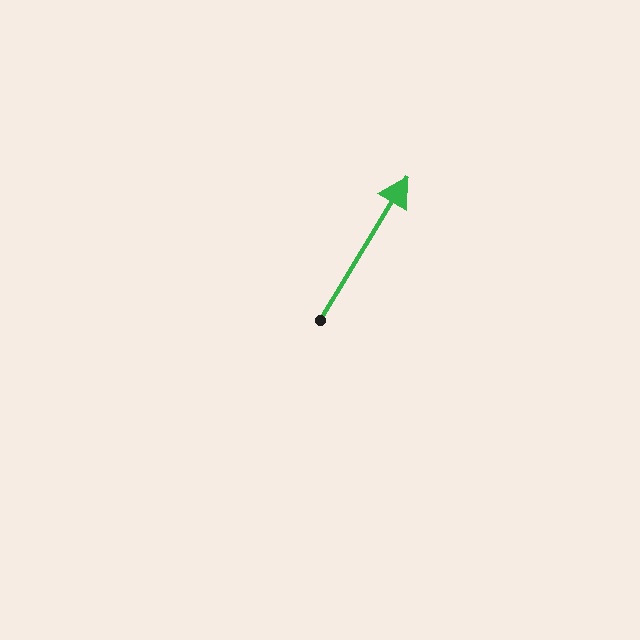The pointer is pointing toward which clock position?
Roughly 1 o'clock.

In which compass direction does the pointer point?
Northeast.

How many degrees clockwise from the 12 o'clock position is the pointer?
Approximately 31 degrees.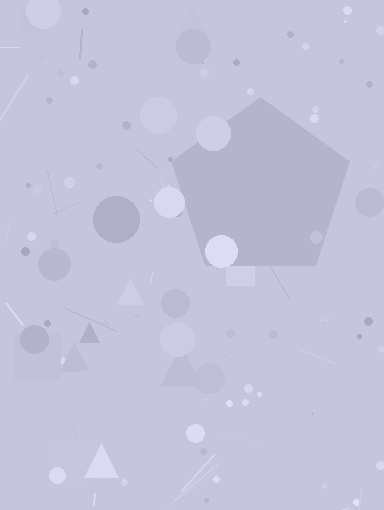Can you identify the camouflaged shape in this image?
The camouflaged shape is a pentagon.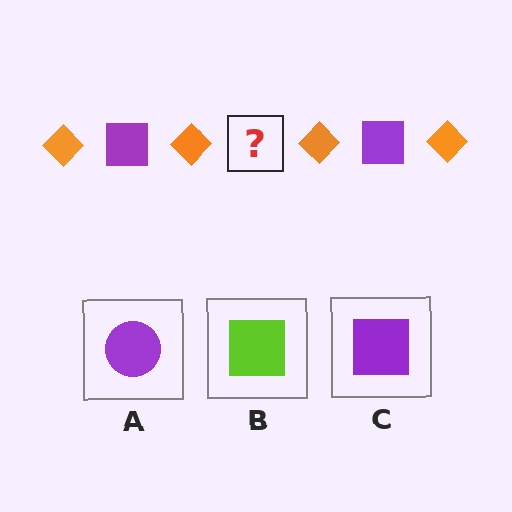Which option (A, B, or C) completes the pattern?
C.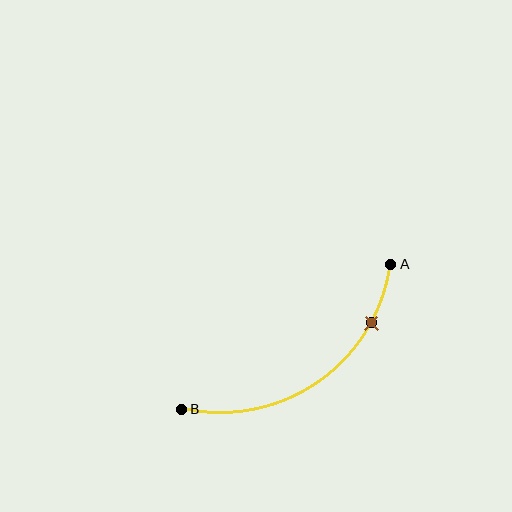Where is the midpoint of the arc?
The arc midpoint is the point on the curve farthest from the straight line joining A and B. It sits below and to the right of that line.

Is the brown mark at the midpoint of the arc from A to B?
No. The brown mark lies on the arc but is closer to endpoint A. The arc midpoint would be at the point on the curve equidistant along the arc from both A and B.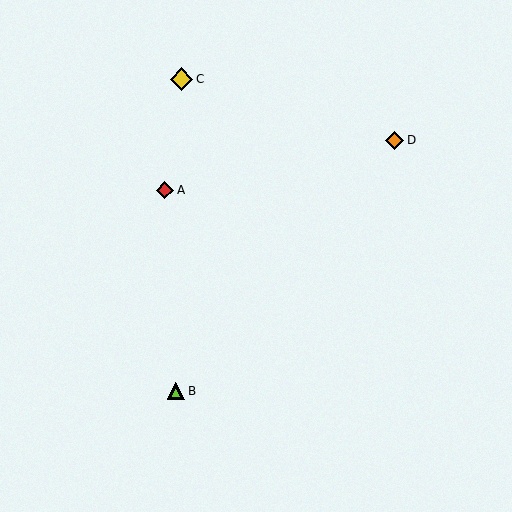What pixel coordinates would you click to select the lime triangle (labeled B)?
Click at (176, 391) to select the lime triangle B.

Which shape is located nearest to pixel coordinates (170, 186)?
The red diamond (labeled A) at (165, 190) is nearest to that location.